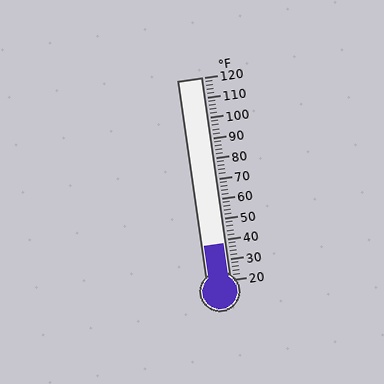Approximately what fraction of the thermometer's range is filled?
The thermometer is filled to approximately 20% of its range.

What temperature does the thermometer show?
The thermometer shows approximately 38°F.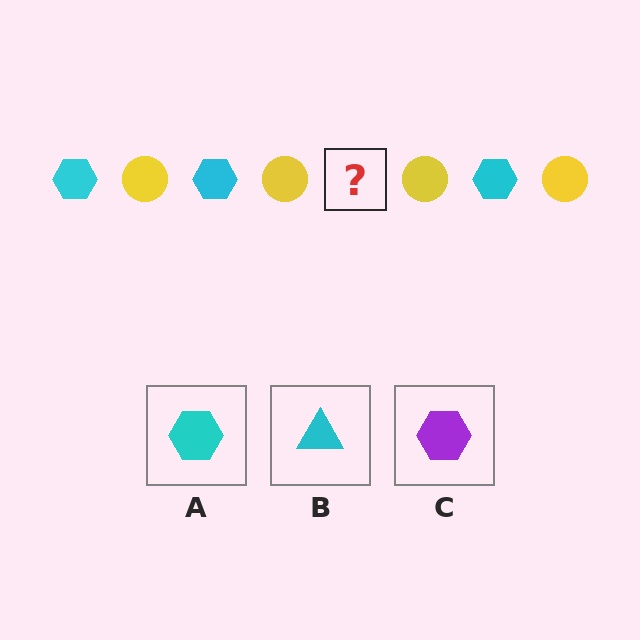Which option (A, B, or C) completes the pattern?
A.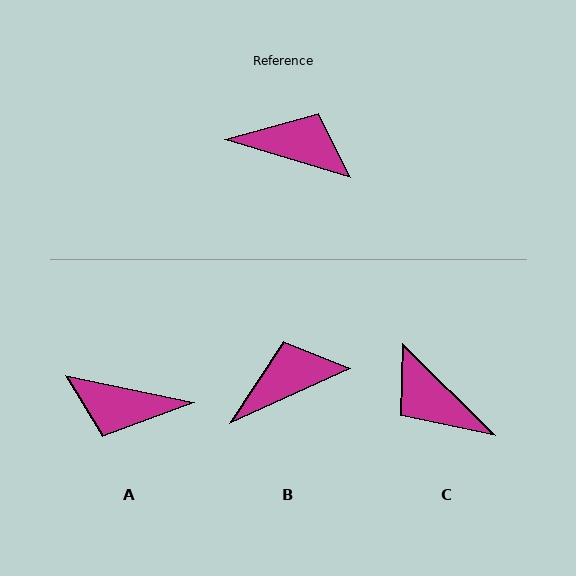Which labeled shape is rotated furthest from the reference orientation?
A, about 175 degrees away.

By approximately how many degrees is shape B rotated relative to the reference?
Approximately 41 degrees counter-clockwise.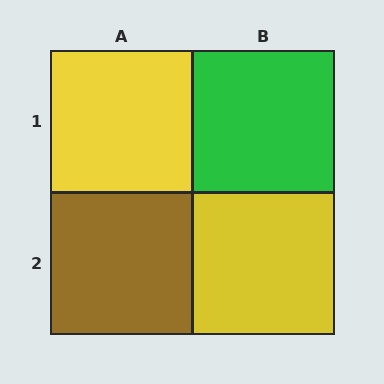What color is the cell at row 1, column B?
Green.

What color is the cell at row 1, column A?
Yellow.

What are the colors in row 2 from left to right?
Brown, yellow.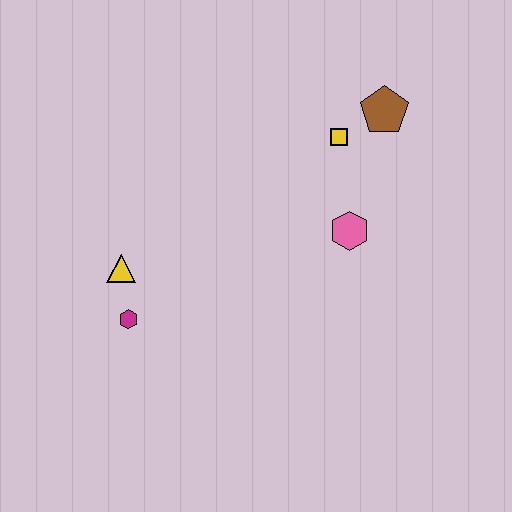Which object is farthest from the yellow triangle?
The brown pentagon is farthest from the yellow triangle.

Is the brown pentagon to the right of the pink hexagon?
Yes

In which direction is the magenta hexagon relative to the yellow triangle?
The magenta hexagon is below the yellow triangle.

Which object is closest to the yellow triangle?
The magenta hexagon is closest to the yellow triangle.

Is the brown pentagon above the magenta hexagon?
Yes